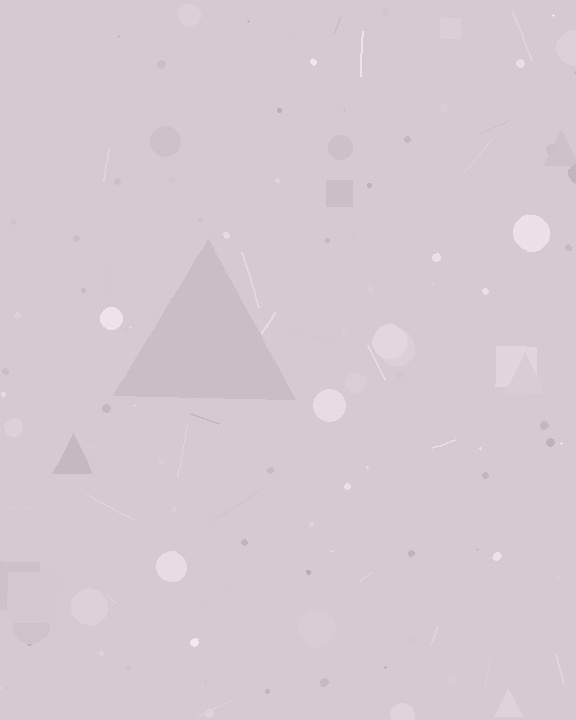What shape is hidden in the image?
A triangle is hidden in the image.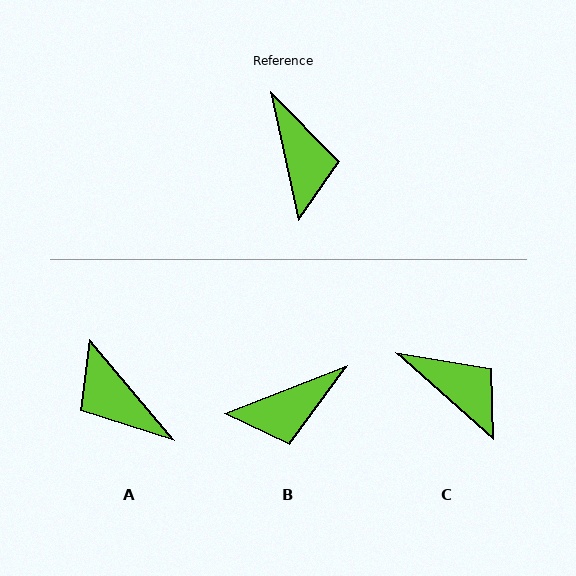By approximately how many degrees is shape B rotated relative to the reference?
Approximately 81 degrees clockwise.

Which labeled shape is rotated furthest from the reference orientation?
A, about 152 degrees away.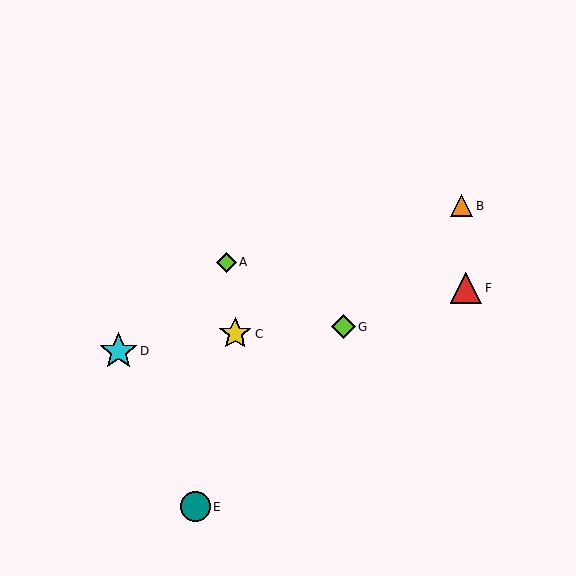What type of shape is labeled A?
Shape A is a lime diamond.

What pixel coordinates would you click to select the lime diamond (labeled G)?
Click at (343, 327) to select the lime diamond G.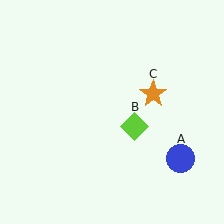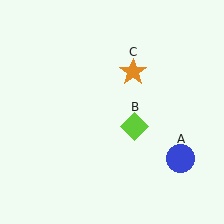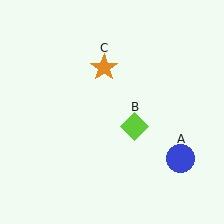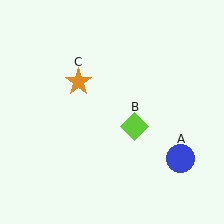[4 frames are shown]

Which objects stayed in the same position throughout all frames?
Blue circle (object A) and lime diamond (object B) remained stationary.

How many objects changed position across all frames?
1 object changed position: orange star (object C).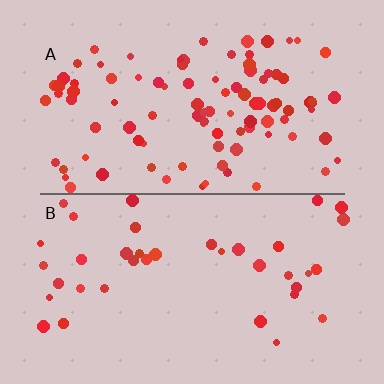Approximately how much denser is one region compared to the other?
Approximately 2.4× — region A over region B.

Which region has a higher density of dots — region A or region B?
A (the top).